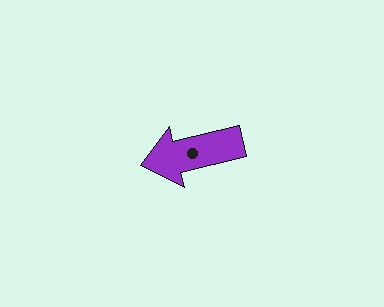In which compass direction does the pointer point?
West.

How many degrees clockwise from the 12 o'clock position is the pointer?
Approximately 256 degrees.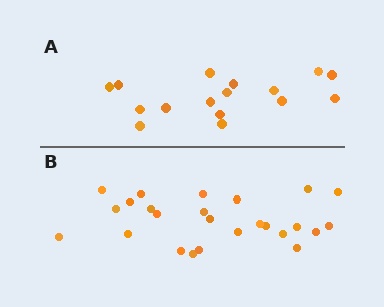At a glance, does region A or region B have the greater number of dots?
Region B (the bottom region) has more dots.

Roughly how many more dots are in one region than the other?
Region B has roughly 8 or so more dots than region A.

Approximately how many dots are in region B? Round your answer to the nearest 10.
About 20 dots. (The exact count is 25, which rounds to 20.)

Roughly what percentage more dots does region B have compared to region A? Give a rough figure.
About 55% more.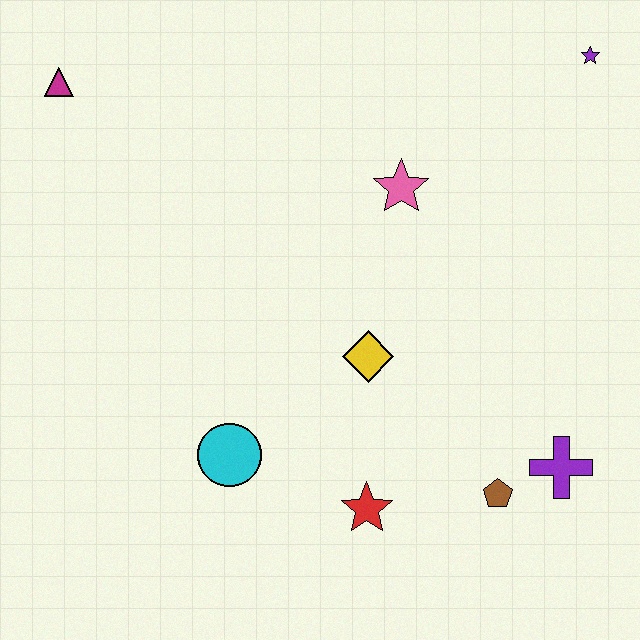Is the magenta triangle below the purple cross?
No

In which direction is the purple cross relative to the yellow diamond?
The purple cross is to the right of the yellow diamond.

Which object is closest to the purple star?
The pink star is closest to the purple star.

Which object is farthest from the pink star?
The magenta triangle is farthest from the pink star.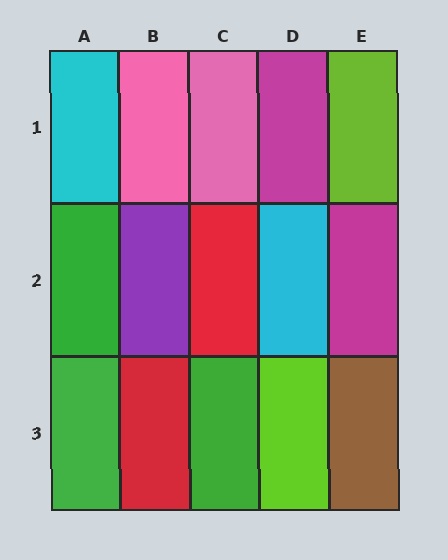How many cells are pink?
2 cells are pink.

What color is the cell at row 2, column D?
Cyan.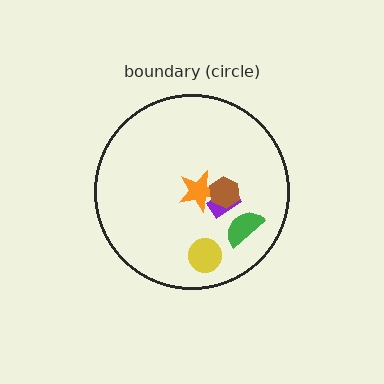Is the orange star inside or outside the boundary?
Inside.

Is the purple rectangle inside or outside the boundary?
Inside.